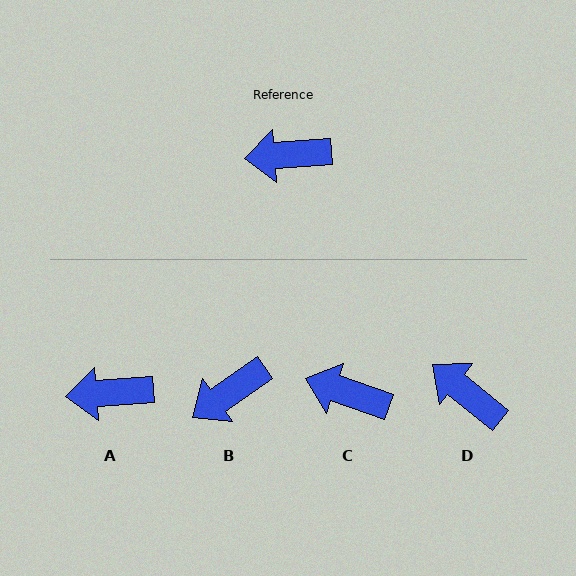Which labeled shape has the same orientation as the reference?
A.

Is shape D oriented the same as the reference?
No, it is off by about 44 degrees.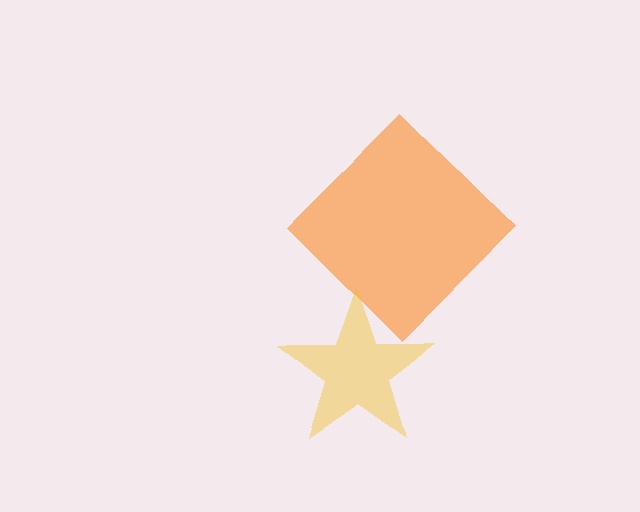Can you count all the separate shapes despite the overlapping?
Yes, there are 2 separate shapes.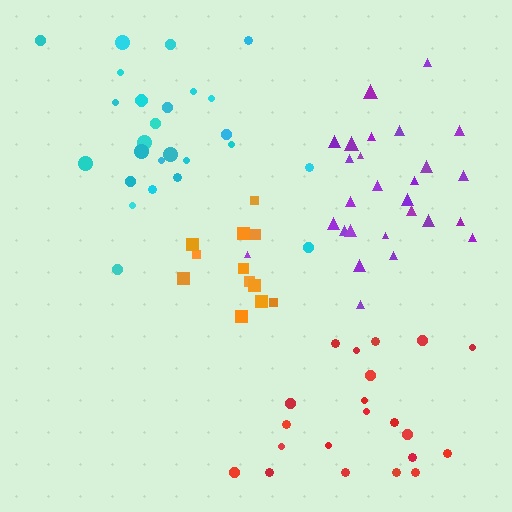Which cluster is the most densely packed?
Orange.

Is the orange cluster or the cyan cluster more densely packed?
Orange.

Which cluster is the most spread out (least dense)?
Cyan.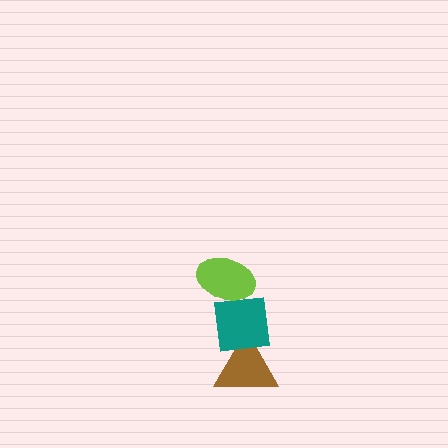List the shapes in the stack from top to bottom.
From top to bottom: the lime ellipse, the teal square, the brown triangle.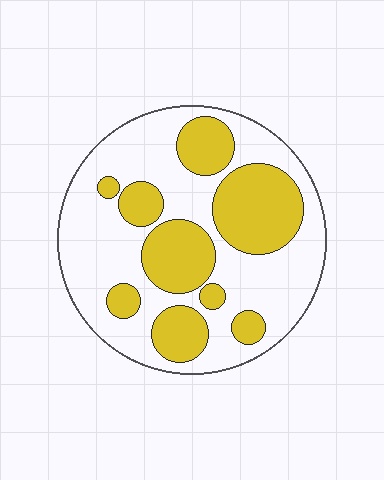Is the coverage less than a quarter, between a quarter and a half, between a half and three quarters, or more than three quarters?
Between a quarter and a half.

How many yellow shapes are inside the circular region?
9.